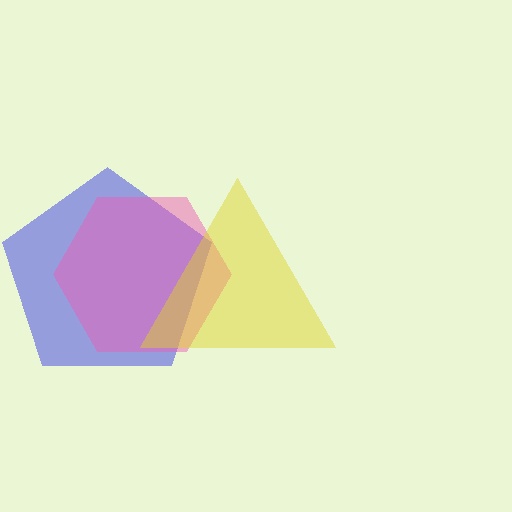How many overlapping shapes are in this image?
There are 3 overlapping shapes in the image.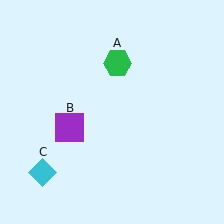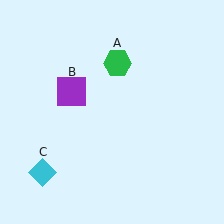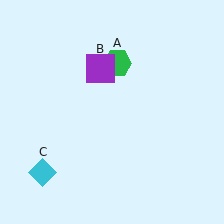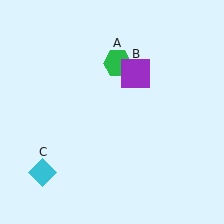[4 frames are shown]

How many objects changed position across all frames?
1 object changed position: purple square (object B).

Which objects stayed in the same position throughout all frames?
Green hexagon (object A) and cyan diamond (object C) remained stationary.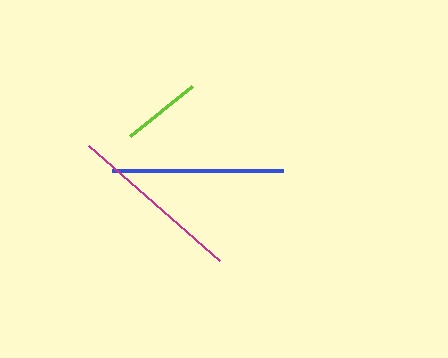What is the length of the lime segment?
The lime segment is approximately 80 pixels long.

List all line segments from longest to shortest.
From longest to shortest: magenta, blue, lime.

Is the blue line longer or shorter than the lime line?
The blue line is longer than the lime line.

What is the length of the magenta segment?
The magenta segment is approximately 175 pixels long.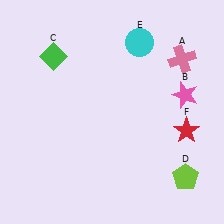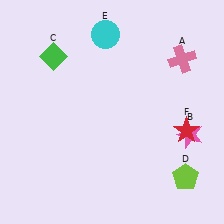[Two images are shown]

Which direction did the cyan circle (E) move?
The cyan circle (E) moved left.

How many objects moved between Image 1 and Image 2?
2 objects moved between the two images.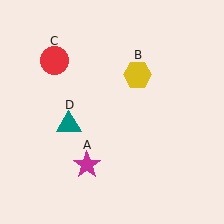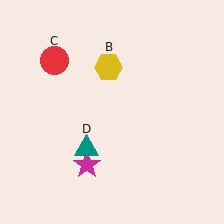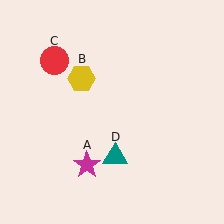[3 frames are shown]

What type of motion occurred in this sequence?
The yellow hexagon (object B), teal triangle (object D) rotated counterclockwise around the center of the scene.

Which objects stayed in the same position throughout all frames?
Magenta star (object A) and red circle (object C) remained stationary.